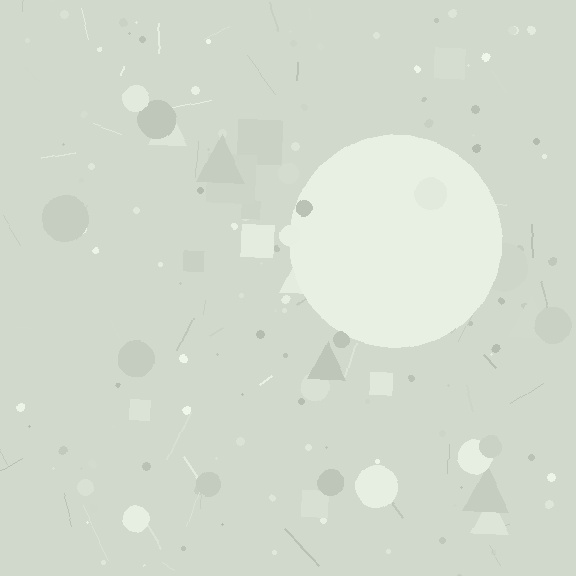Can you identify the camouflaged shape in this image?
The camouflaged shape is a circle.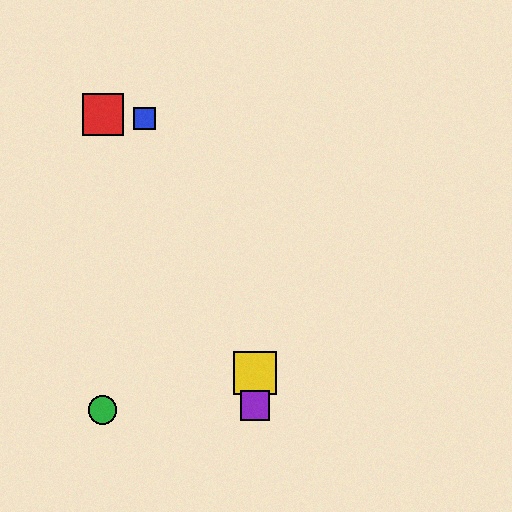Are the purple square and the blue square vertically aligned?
No, the purple square is at x≈255 and the blue square is at x≈144.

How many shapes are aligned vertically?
2 shapes (the yellow square, the purple square) are aligned vertically.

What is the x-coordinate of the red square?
The red square is at x≈103.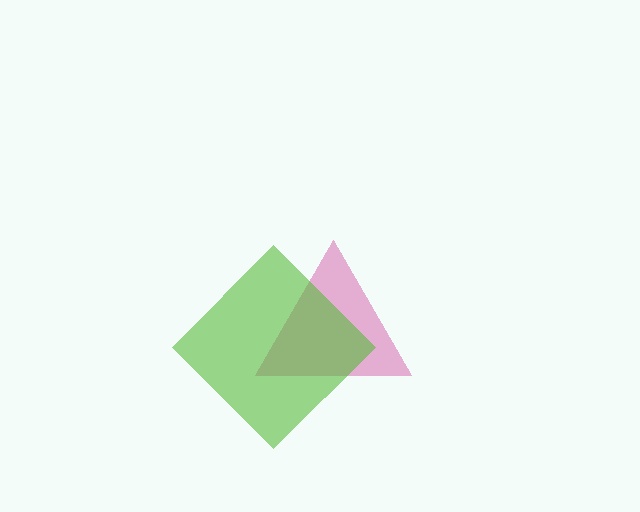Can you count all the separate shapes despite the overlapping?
Yes, there are 2 separate shapes.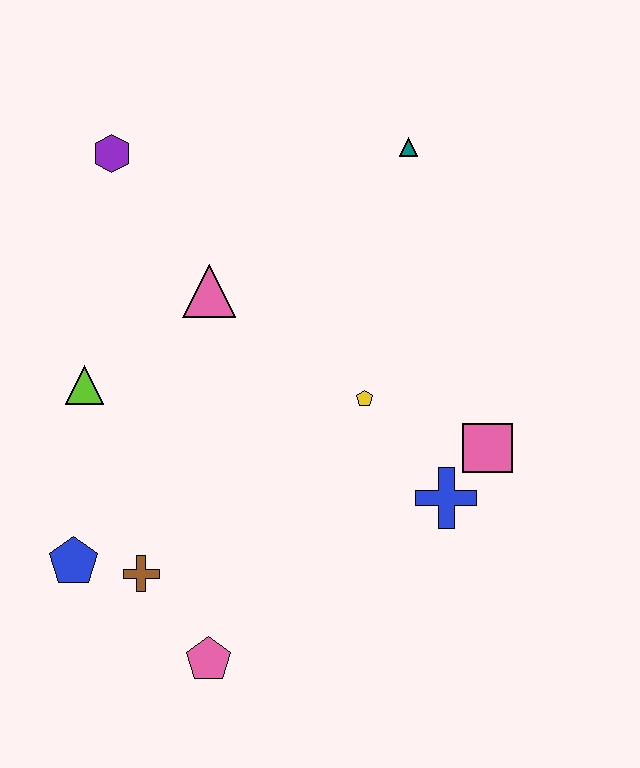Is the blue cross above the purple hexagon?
No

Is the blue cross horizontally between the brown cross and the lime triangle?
No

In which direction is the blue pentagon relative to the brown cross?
The blue pentagon is to the left of the brown cross.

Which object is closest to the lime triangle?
The pink triangle is closest to the lime triangle.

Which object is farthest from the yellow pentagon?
The purple hexagon is farthest from the yellow pentagon.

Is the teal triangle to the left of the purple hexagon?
No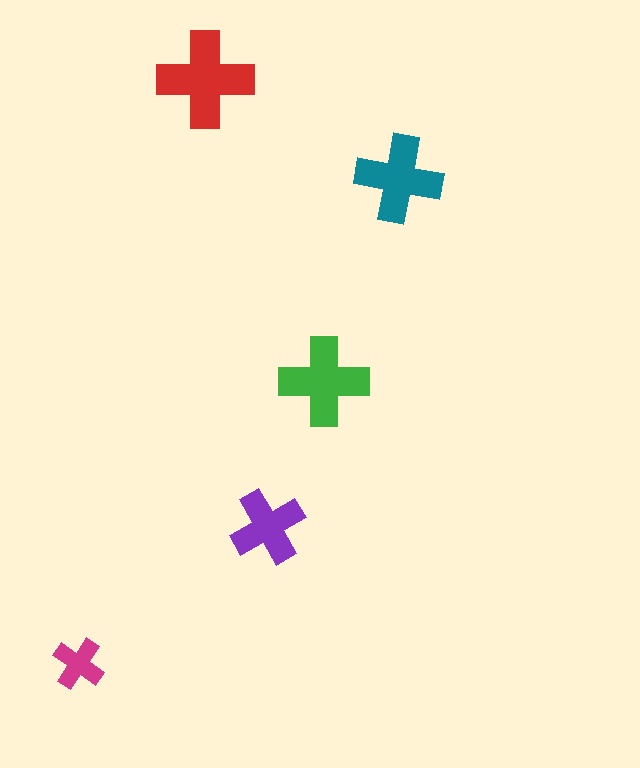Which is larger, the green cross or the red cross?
The red one.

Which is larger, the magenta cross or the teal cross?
The teal one.